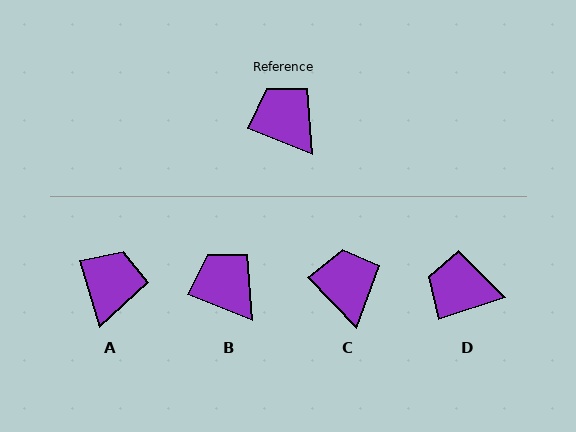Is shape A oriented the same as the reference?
No, it is off by about 52 degrees.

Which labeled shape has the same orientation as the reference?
B.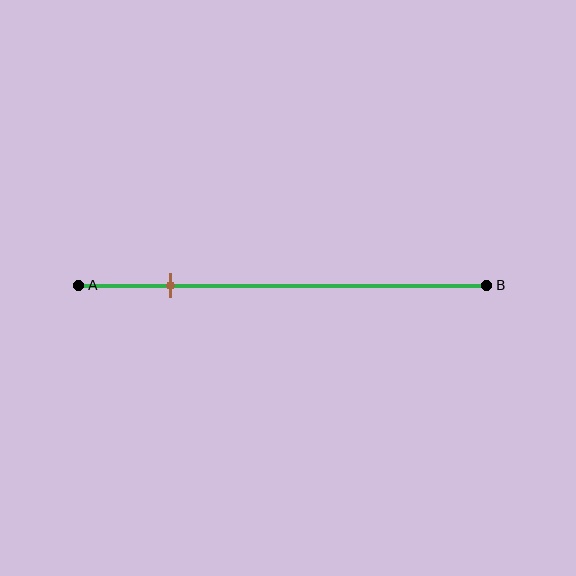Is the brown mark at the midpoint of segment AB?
No, the mark is at about 20% from A, not at the 50% midpoint.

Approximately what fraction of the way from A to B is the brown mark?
The brown mark is approximately 20% of the way from A to B.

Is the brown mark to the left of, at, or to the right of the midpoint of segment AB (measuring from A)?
The brown mark is to the left of the midpoint of segment AB.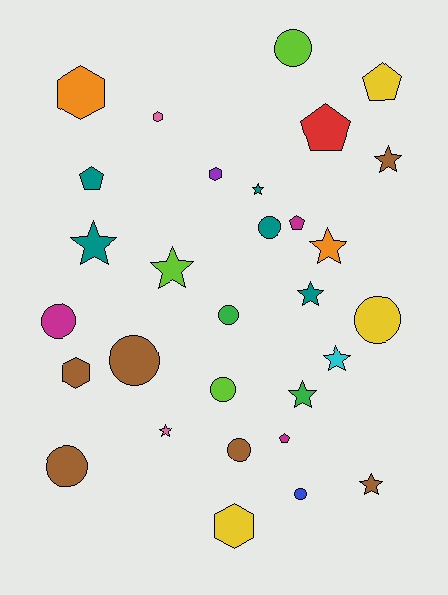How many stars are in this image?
There are 10 stars.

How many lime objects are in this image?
There are 3 lime objects.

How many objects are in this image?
There are 30 objects.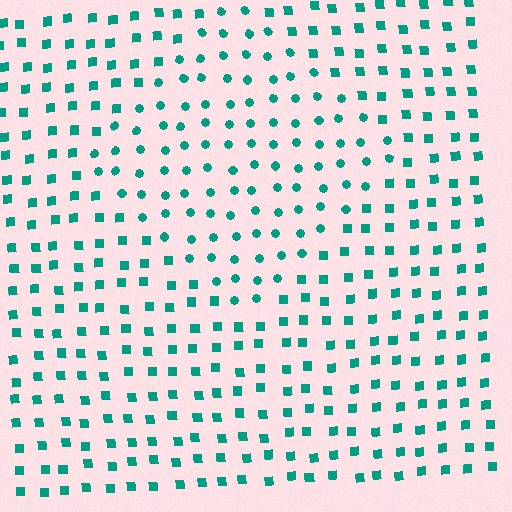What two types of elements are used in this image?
The image uses circles inside the diamond region and squares outside it.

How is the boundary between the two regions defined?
The boundary is defined by a change in element shape: circles inside vs. squares outside. All elements share the same color and spacing.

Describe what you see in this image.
The image is filled with small teal elements arranged in a uniform grid. A diamond-shaped region contains circles, while the surrounding area contains squares. The boundary is defined purely by the change in element shape.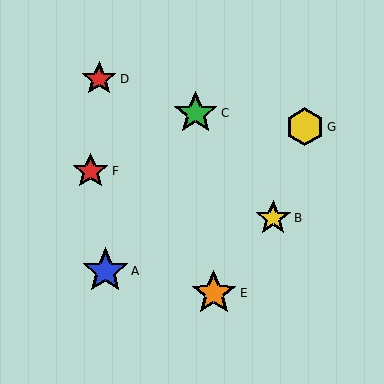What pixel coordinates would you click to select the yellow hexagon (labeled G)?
Click at (305, 127) to select the yellow hexagon G.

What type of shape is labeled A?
Shape A is a blue star.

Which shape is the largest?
The blue star (labeled A) is the largest.